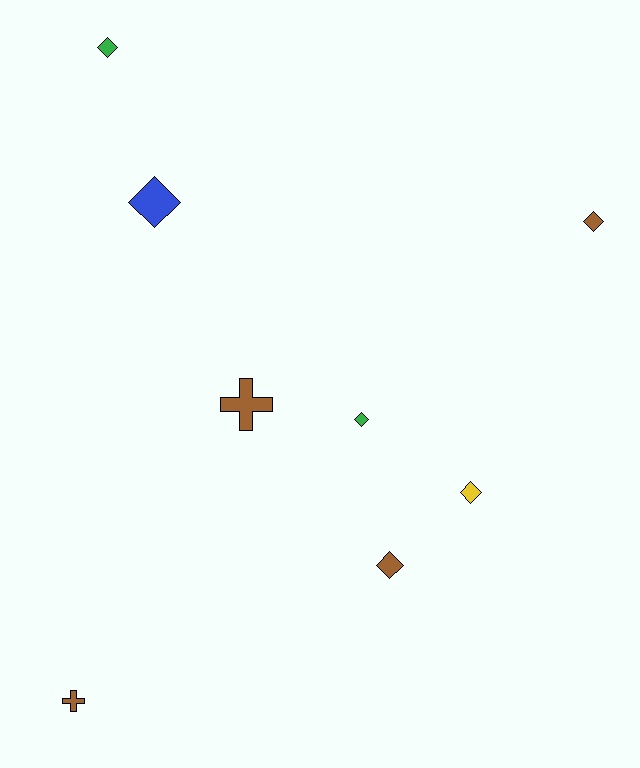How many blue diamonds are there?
There is 1 blue diamond.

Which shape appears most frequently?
Diamond, with 6 objects.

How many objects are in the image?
There are 8 objects.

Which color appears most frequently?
Brown, with 4 objects.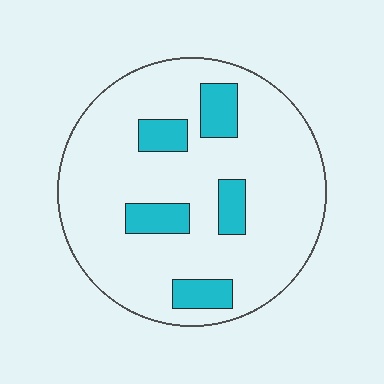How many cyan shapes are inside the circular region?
5.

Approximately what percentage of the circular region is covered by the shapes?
Approximately 15%.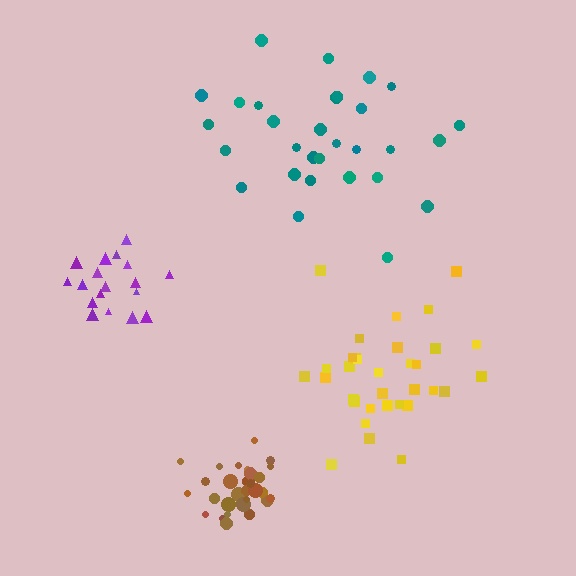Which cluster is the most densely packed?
Brown.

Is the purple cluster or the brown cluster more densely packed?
Brown.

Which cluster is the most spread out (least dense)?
Teal.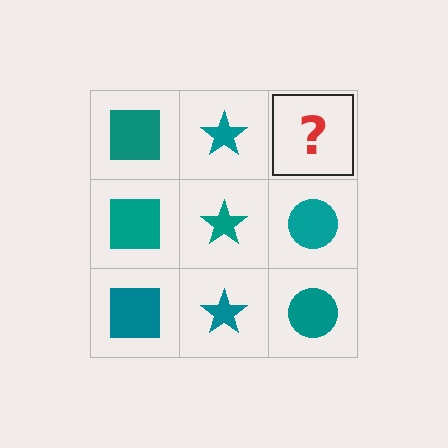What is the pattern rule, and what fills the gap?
The rule is that each column has a consistent shape. The gap should be filled with a teal circle.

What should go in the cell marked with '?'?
The missing cell should contain a teal circle.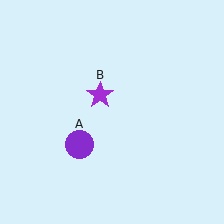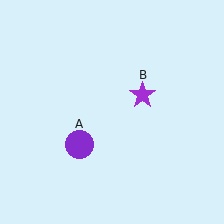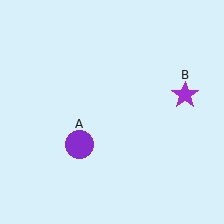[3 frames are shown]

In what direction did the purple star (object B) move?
The purple star (object B) moved right.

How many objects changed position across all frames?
1 object changed position: purple star (object B).